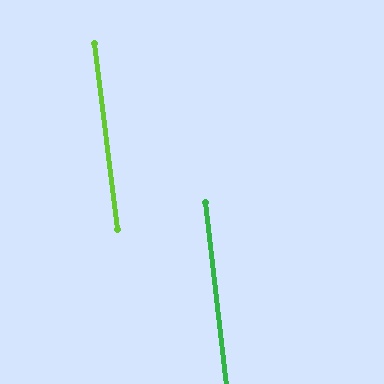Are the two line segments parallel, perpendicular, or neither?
Parallel — their directions differ by only 0.4°.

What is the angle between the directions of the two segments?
Approximately 0 degrees.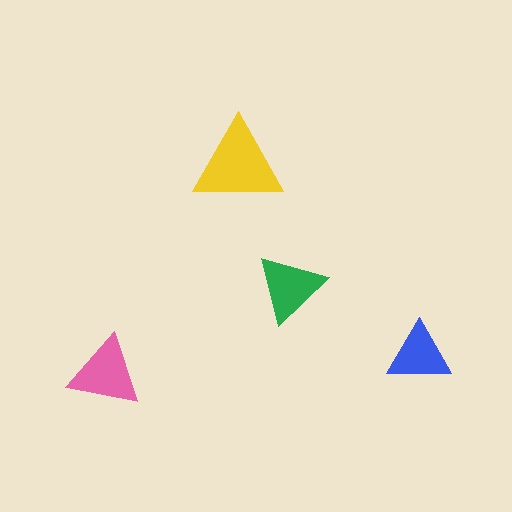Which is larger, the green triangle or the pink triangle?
The pink one.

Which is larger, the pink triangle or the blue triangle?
The pink one.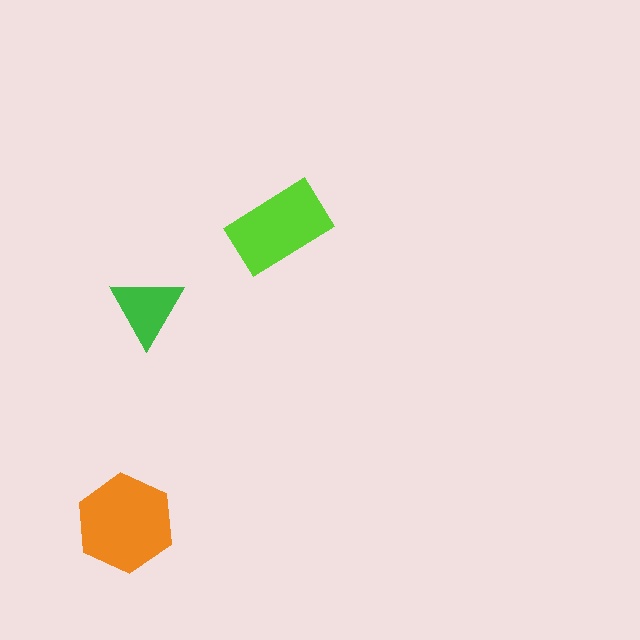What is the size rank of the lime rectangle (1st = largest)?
2nd.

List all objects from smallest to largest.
The green triangle, the lime rectangle, the orange hexagon.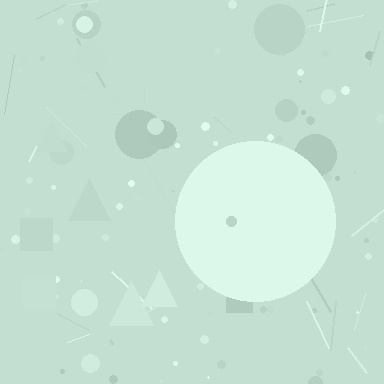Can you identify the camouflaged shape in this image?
The camouflaged shape is a circle.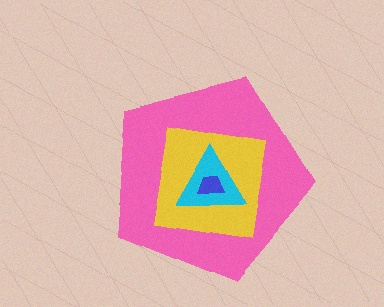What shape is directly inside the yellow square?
The cyan triangle.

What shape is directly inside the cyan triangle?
The blue trapezoid.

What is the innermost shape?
The blue trapezoid.